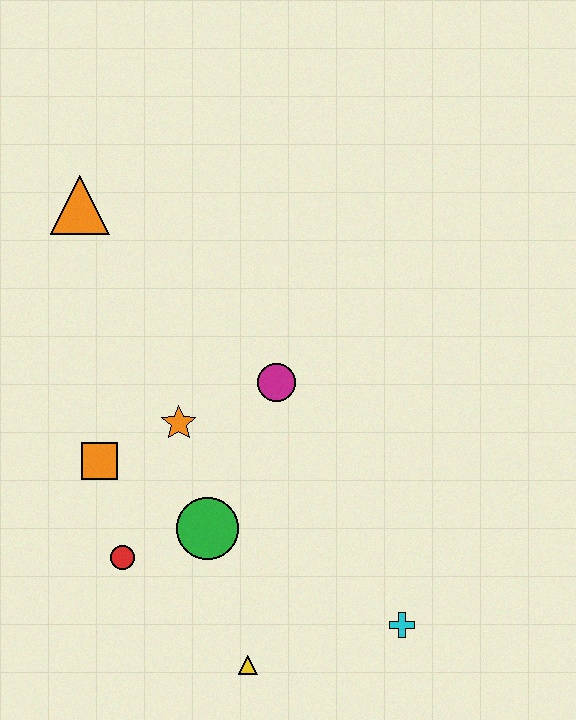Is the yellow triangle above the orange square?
No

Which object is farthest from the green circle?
The orange triangle is farthest from the green circle.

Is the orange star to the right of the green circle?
No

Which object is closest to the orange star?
The orange square is closest to the orange star.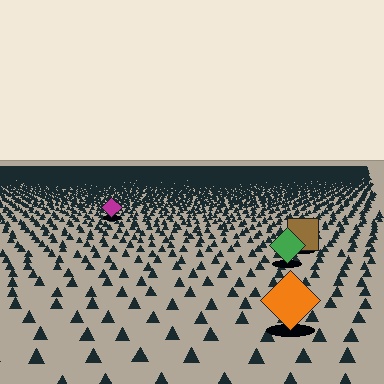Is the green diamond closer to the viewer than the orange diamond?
No. The orange diamond is closer — you can tell from the texture gradient: the ground texture is coarser near it.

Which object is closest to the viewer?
The orange diamond is closest. The texture marks near it are larger and more spread out.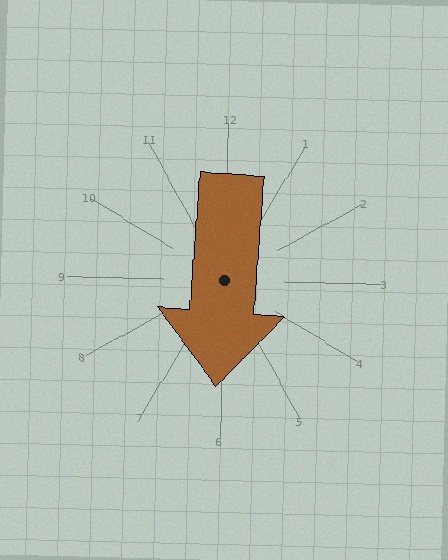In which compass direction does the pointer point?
South.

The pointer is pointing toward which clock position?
Roughly 6 o'clock.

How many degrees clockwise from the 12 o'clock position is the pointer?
Approximately 183 degrees.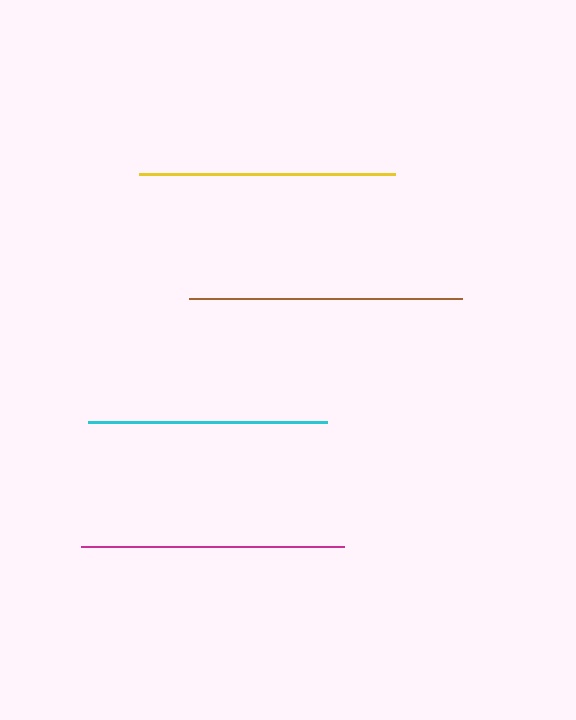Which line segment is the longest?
The brown line is the longest at approximately 273 pixels.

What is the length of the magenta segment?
The magenta segment is approximately 263 pixels long.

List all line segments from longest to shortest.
From longest to shortest: brown, magenta, yellow, cyan.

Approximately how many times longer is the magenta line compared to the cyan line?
The magenta line is approximately 1.1 times the length of the cyan line.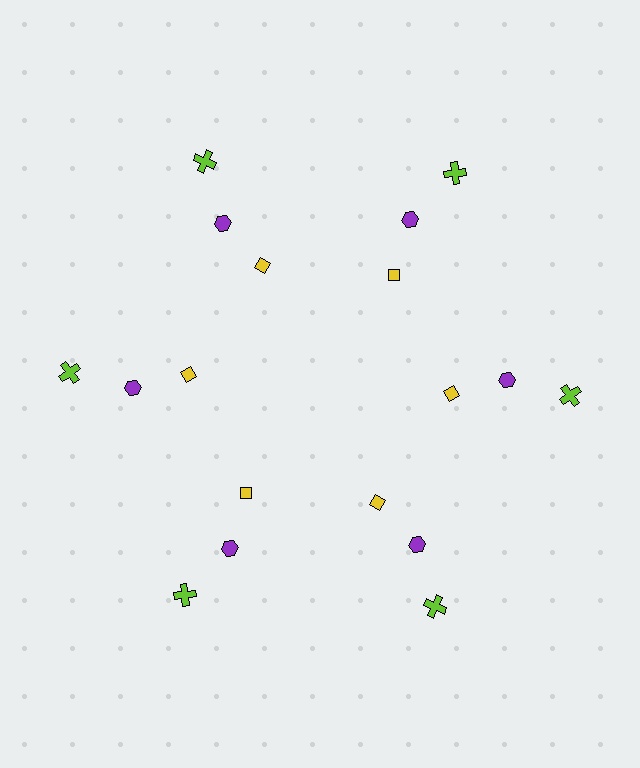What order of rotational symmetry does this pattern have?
This pattern has 6-fold rotational symmetry.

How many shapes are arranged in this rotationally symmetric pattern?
There are 18 shapes, arranged in 6 groups of 3.